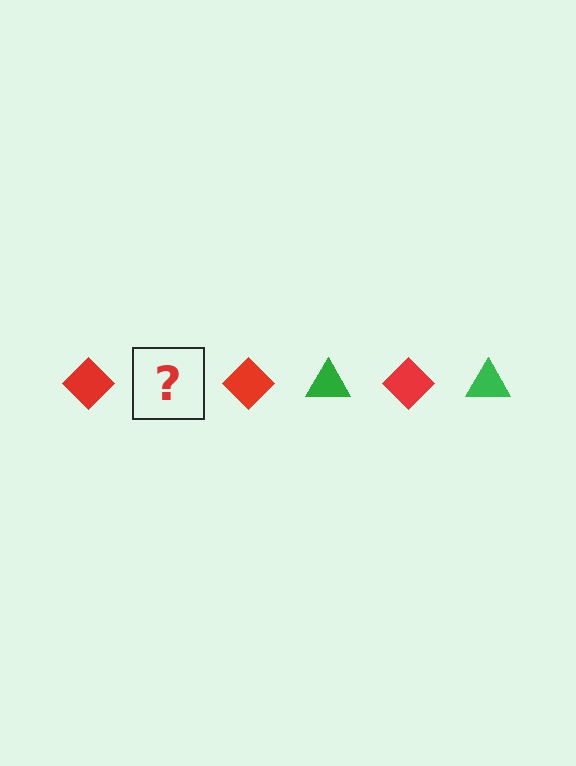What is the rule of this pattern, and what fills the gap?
The rule is that the pattern alternates between red diamond and green triangle. The gap should be filled with a green triangle.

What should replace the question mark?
The question mark should be replaced with a green triangle.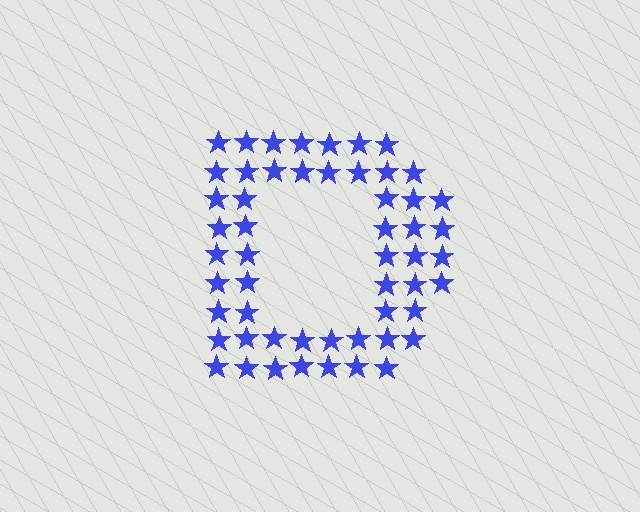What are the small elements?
The small elements are stars.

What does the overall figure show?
The overall figure shows the letter D.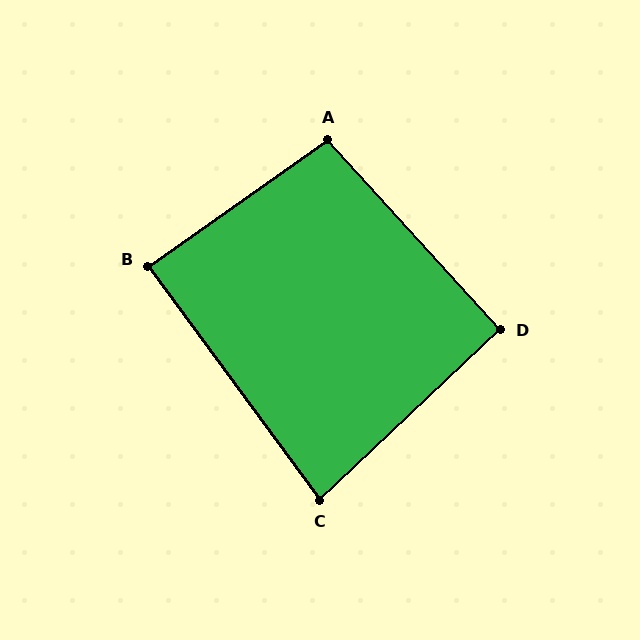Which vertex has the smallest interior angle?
C, at approximately 83 degrees.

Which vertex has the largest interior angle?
A, at approximately 97 degrees.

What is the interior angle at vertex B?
Approximately 89 degrees (approximately right).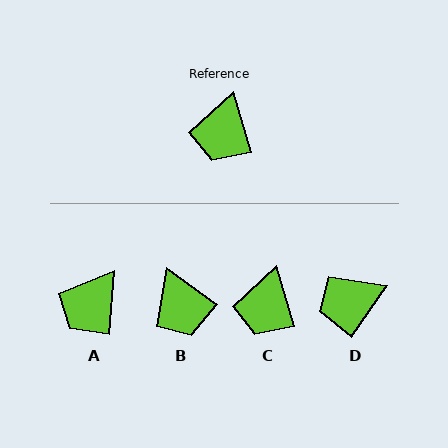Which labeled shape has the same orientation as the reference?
C.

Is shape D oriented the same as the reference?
No, it is off by about 52 degrees.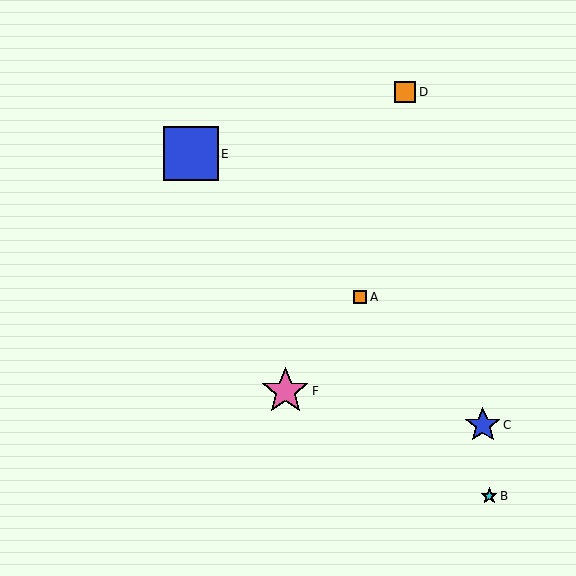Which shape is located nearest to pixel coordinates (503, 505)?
The cyan star (labeled B) at (489, 496) is nearest to that location.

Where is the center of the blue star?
The center of the blue star is at (483, 425).